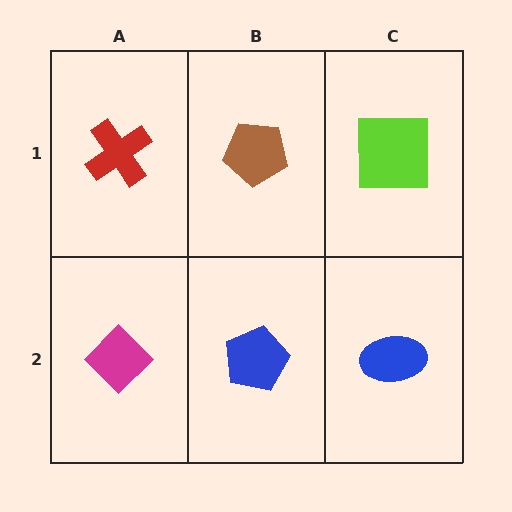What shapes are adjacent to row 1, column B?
A blue pentagon (row 2, column B), a red cross (row 1, column A), a lime square (row 1, column C).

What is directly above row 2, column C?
A lime square.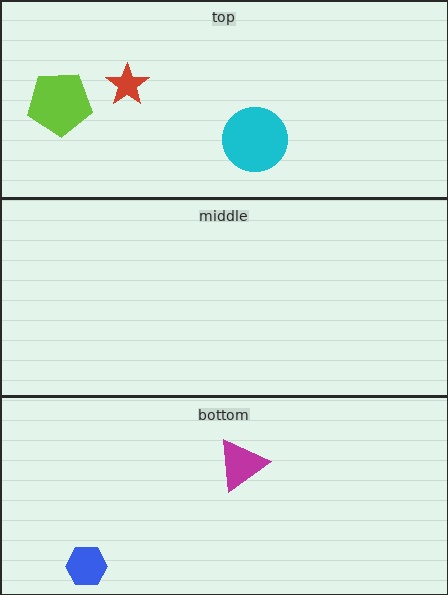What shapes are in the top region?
The cyan circle, the red star, the lime pentagon.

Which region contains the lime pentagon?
The top region.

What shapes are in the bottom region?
The magenta triangle, the blue hexagon.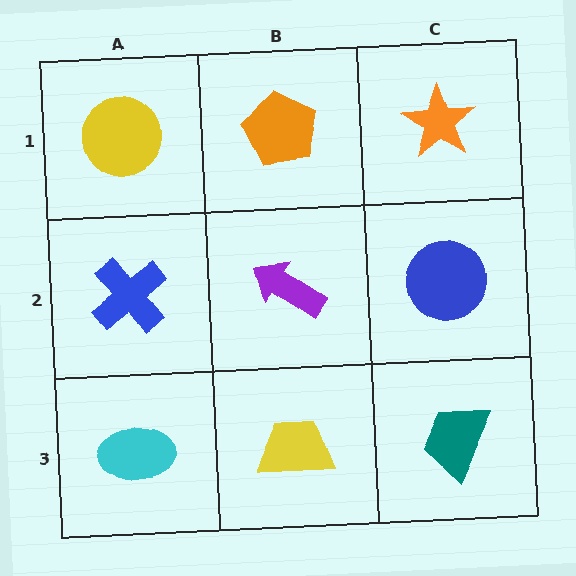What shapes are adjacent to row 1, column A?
A blue cross (row 2, column A), an orange pentagon (row 1, column B).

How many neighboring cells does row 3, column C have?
2.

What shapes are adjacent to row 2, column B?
An orange pentagon (row 1, column B), a yellow trapezoid (row 3, column B), a blue cross (row 2, column A), a blue circle (row 2, column C).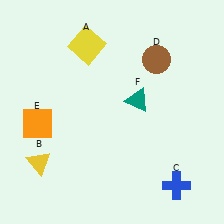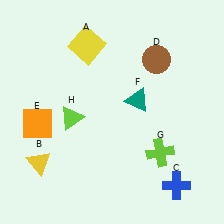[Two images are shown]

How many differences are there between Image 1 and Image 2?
There are 2 differences between the two images.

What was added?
A lime cross (G), a lime triangle (H) were added in Image 2.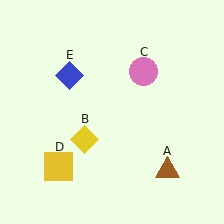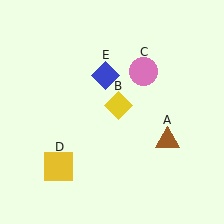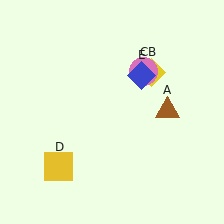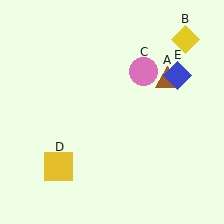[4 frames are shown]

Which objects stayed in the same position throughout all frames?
Pink circle (object C) and yellow square (object D) remained stationary.